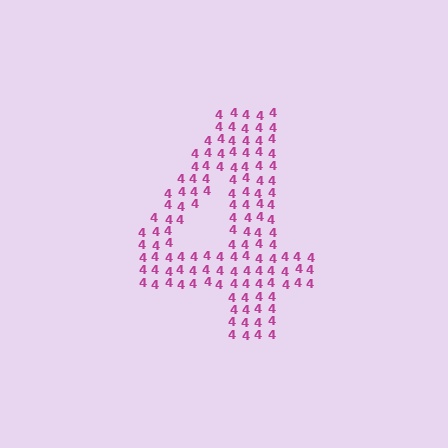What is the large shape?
The large shape is the digit 4.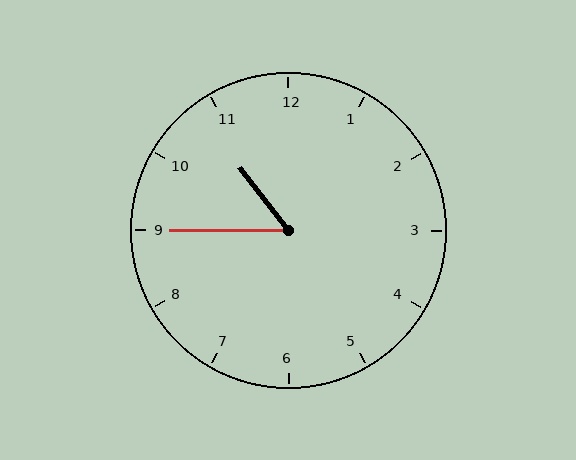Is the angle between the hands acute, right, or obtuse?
It is acute.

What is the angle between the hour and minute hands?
Approximately 52 degrees.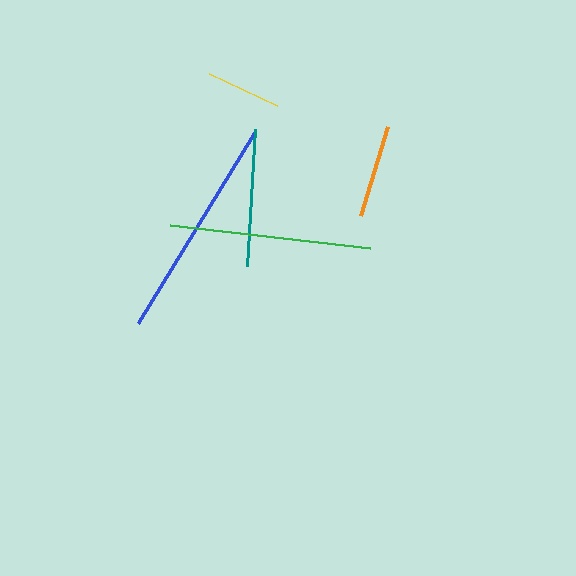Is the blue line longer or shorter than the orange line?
The blue line is longer than the orange line.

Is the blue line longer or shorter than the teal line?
The blue line is longer than the teal line.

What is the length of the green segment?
The green segment is approximately 201 pixels long.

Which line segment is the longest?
The blue line is the longest at approximately 223 pixels.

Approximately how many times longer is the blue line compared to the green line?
The blue line is approximately 1.1 times the length of the green line.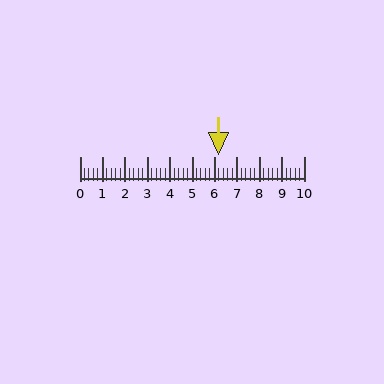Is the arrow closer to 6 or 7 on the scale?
The arrow is closer to 6.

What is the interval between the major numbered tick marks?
The major tick marks are spaced 1 units apart.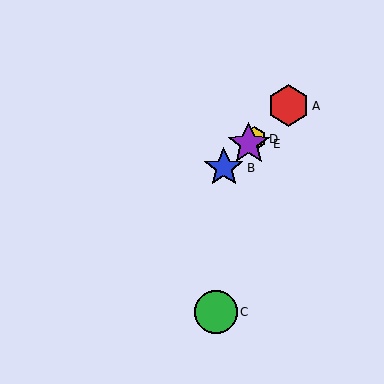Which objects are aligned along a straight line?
Objects A, B, D, E are aligned along a straight line.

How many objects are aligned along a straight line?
4 objects (A, B, D, E) are aligned along a straight line.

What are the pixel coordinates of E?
Object E is at (249, 144).